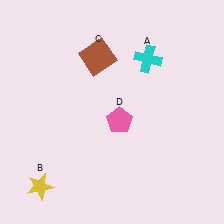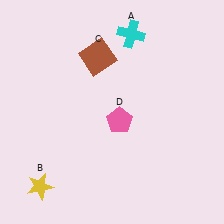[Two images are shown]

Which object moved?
The cyan cross (A) moved up.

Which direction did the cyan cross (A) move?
The cyan cross (A) moved up.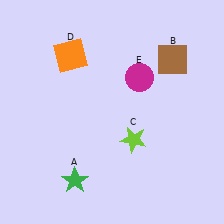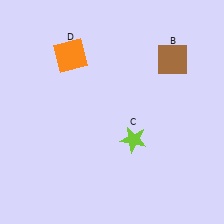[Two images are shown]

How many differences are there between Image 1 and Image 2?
There are 2 differences between the two images.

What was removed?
The green star (A), the magenta circle (E) were removed in Image 2.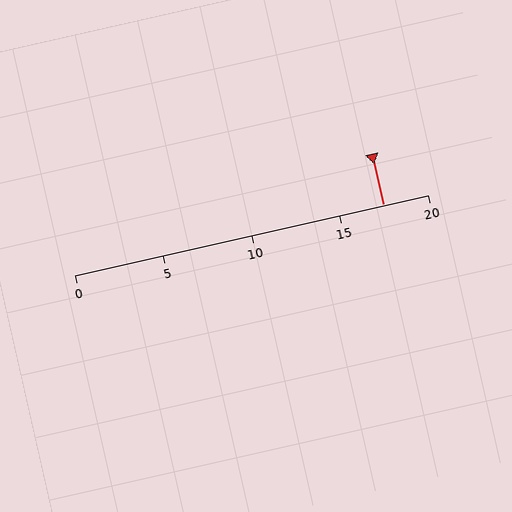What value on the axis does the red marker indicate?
The marker indicates approximately 17.5.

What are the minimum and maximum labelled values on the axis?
The axis runs from 0 to 20.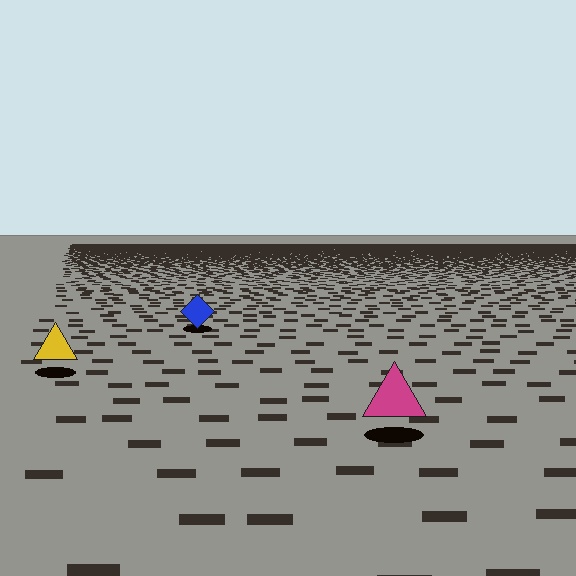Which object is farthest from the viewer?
The blue diamond is farthest from the viewer. It appears smaller and the ground texture around it is denser.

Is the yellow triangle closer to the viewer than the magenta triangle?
No. The magenta triangle is closer — you can tell from the texture gradient: the ground texture is coarser near it.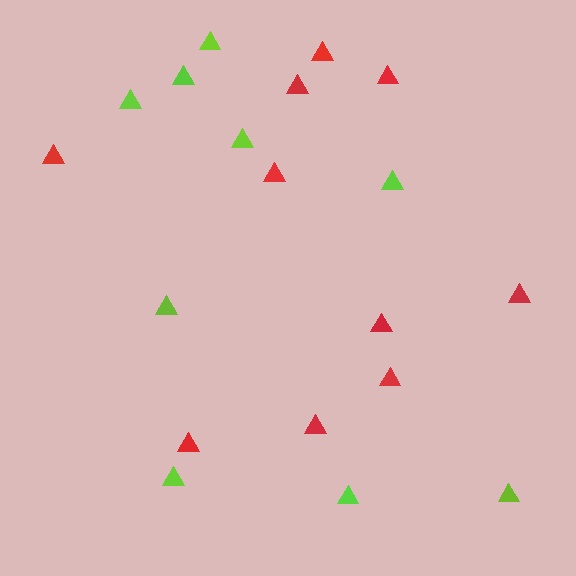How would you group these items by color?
There are 2 groups: one group of lime triangles (9) and one group of red triangles (10).